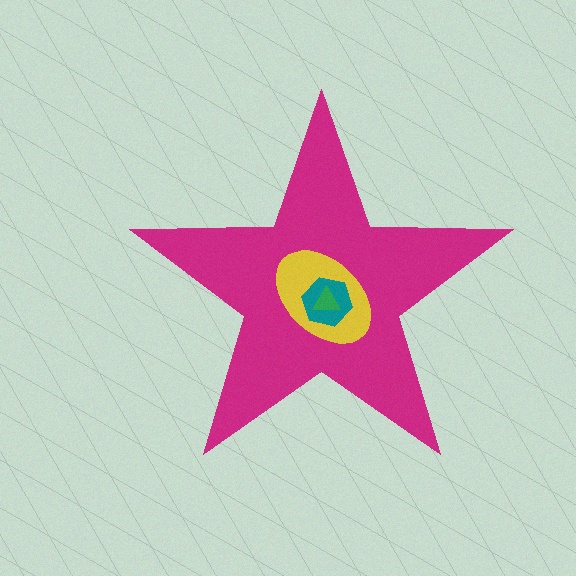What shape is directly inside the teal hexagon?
The green triangle.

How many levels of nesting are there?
4.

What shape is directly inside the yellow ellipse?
The teal hexagon.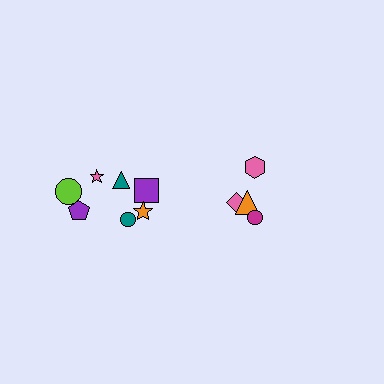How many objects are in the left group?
There are 7 objects.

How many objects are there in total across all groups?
There are 11 objects.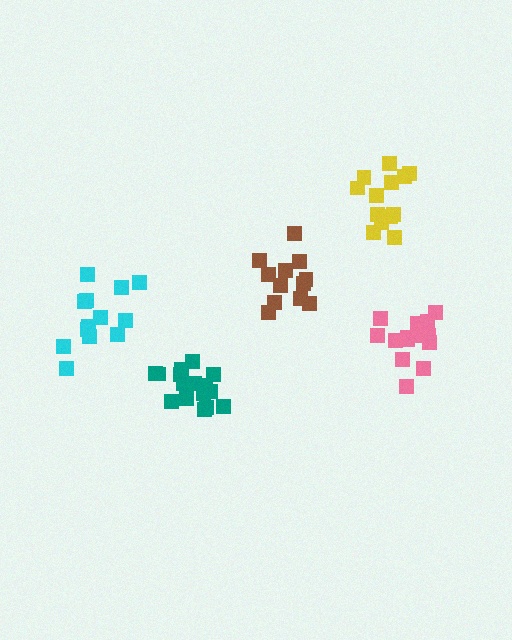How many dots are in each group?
Group 1: 13 dots, Group 2: 13 dots, Group 3: 12 dots, Group 4: 16 dots, Group 5: 14 dots (68 total).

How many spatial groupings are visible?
There are 5 spatial groupings.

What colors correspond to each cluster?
The clusters are colored: yellow, cyan, brown, teal, pink.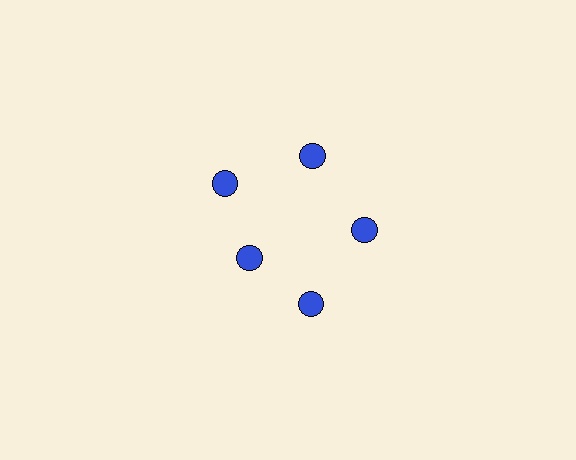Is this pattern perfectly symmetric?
No. The 5 blue circles are arranged in a ring, but one element near the 8 o'clock position is pulled inward toward the center, breaking the 5-fold rotational symmetry.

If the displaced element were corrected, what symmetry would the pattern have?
It would have 5-fold rotational symmetry — the pattern would map onto itself every 72 degrees.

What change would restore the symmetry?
The symmetry would be restored by moving it outward, back onto the ring so that all 5 circles sit at equal angles and equal distance from the center.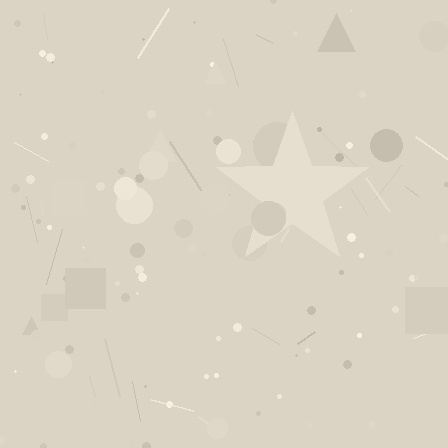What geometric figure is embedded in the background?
A star is embedded in the background.